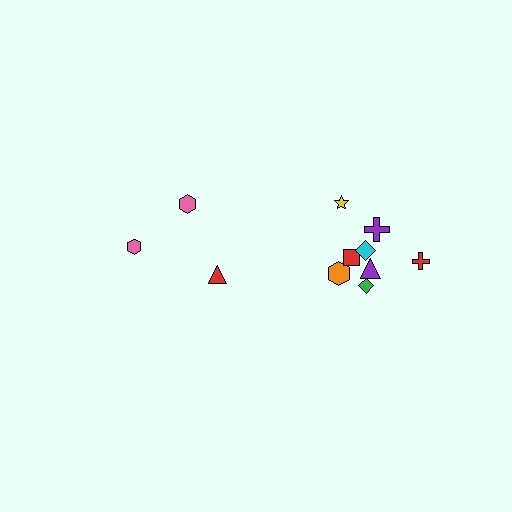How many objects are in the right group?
There are 8 objects.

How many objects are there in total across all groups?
There are 11 objects.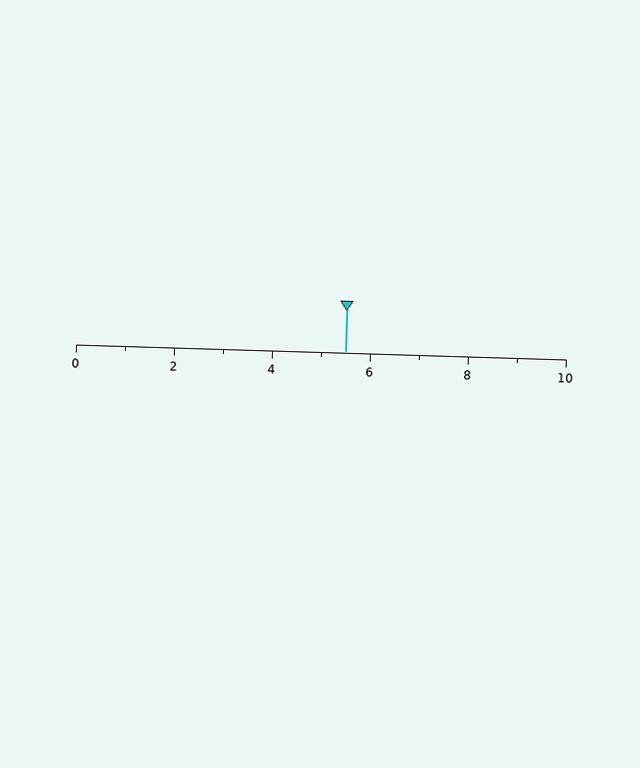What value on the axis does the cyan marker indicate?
The marker indicates approximately 5.5.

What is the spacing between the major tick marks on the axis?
The major ticks are spaced 2 apart.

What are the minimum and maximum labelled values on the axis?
The axis runs from 0 to 10.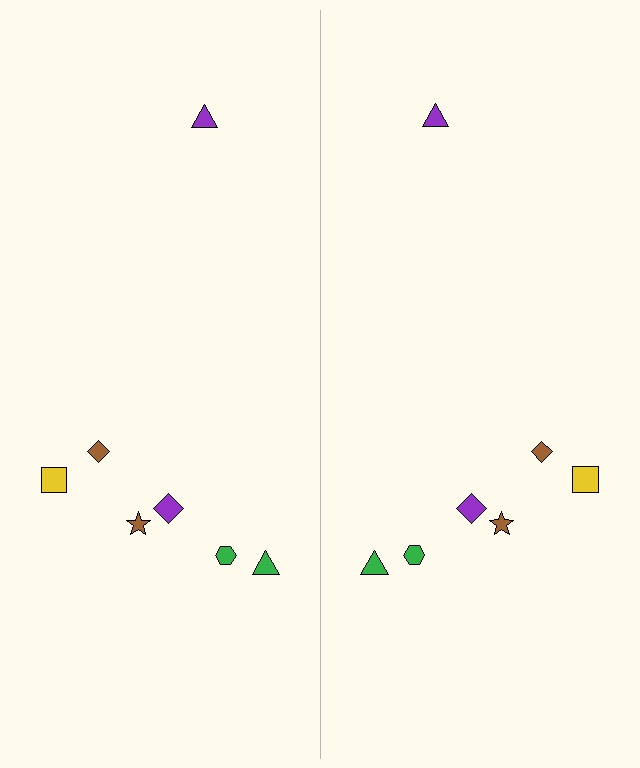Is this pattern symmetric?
Yes, this pattern has bilateral (reflection) symmetry.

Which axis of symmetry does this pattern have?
The pattern has a vertical axis of symmetry running through the center of the image.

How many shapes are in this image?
There are 14 shapes in this image.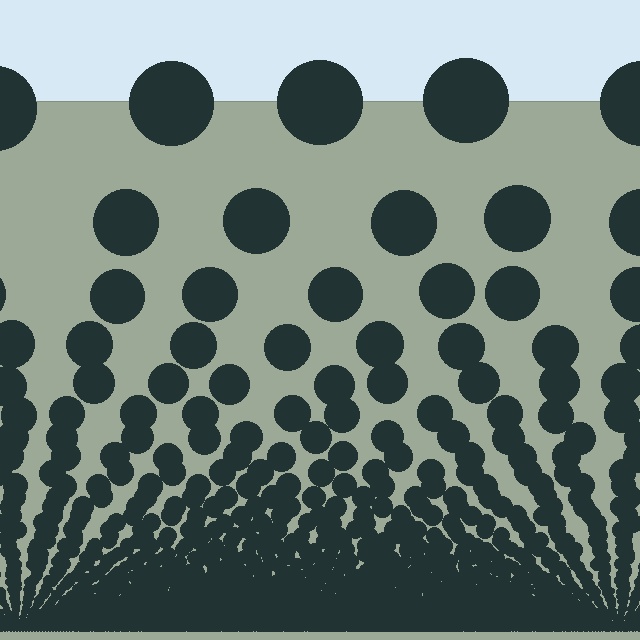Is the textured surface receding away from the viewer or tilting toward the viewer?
The surface appears to tilt toward the viewer. Texture elements get larger and sparser toward the top.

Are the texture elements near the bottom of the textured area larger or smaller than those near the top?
Smaller. The gradient is inverted — elements near the bottom are smaller and denser.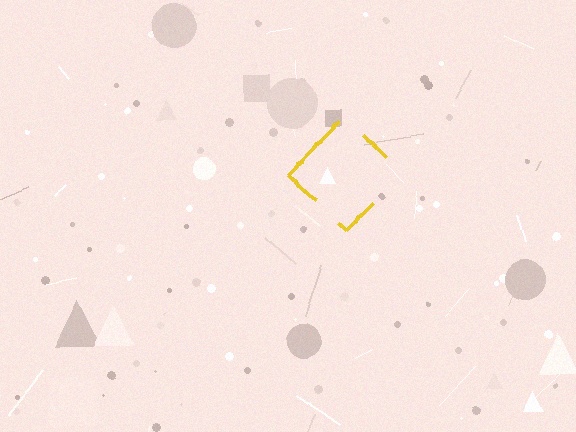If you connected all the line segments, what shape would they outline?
They would outline a diamond.